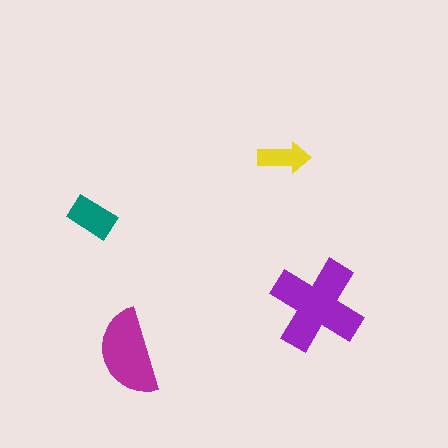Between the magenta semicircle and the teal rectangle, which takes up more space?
The magenta semicircle.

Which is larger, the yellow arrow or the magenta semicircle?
The magenta semicircle.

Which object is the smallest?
The yellow arrow.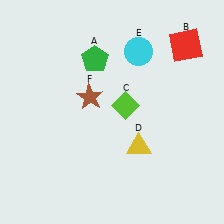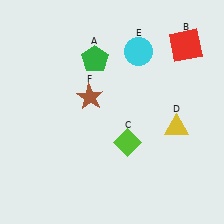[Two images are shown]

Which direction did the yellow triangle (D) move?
The yellow triangle (D) moved right.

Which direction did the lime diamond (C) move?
The lime diamond (C) moved down.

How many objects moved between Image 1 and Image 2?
2 objects moved between the two images.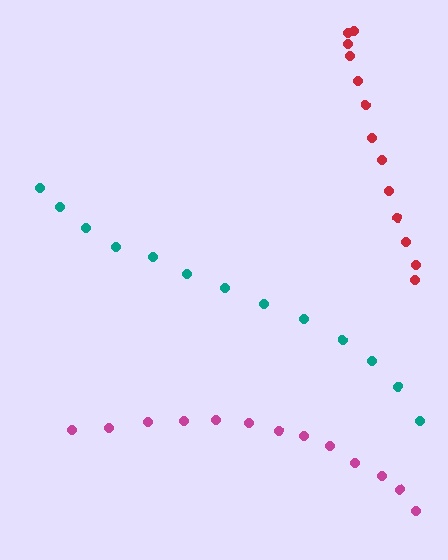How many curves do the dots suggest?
There are 3 distinct paths.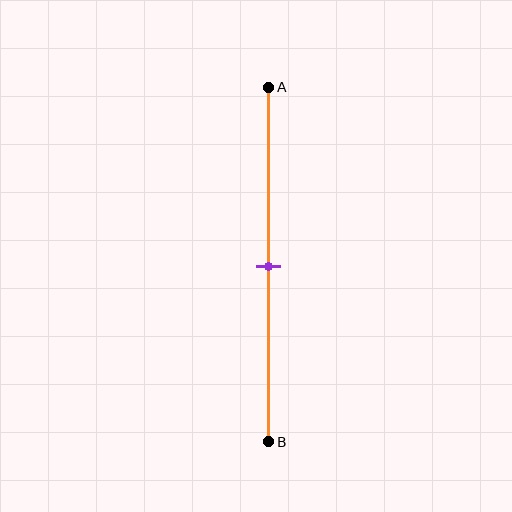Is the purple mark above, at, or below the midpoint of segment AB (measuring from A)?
The purple mark is approximately at the midpoint of segment AB.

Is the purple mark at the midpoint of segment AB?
Yes, the mark is approximately at the midpoint.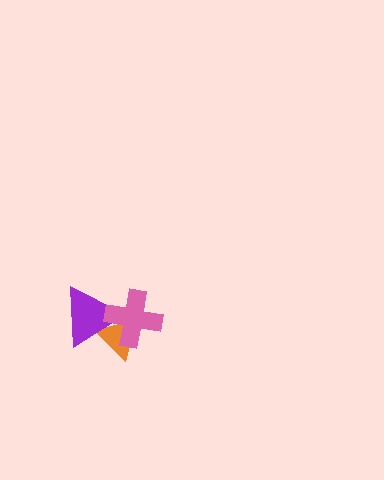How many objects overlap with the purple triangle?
2 objects overlap with the purple triangle.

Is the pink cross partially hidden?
No, no other shape covers it.